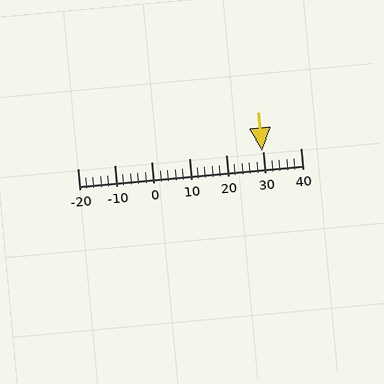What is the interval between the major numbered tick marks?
The major tick marks are spaced 10 units apart.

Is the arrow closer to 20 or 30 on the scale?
The arrow is closer to 30.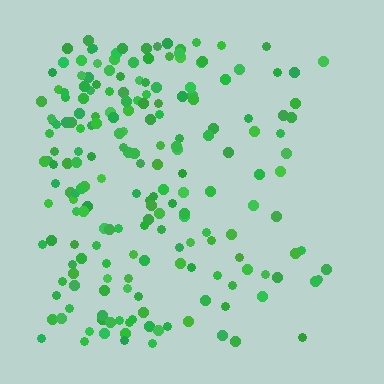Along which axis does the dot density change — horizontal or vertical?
Horizontal.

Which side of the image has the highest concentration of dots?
The left.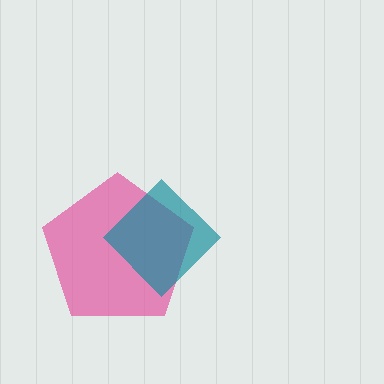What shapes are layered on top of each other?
The layered shapes are: a pink pentagon, a teal diamond.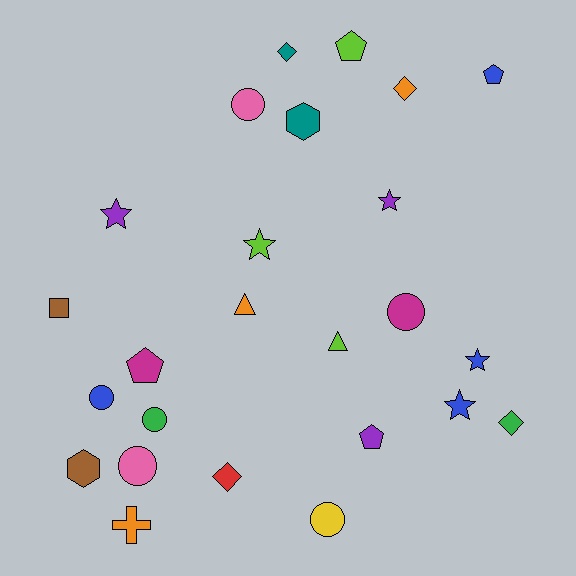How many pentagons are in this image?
There are 4 pentagons.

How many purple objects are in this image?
There are 3 purple objects.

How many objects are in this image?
There are 25 objects.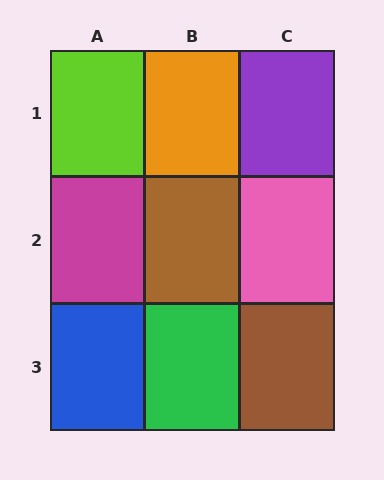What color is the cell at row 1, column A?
Lime.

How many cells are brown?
2 cells are brown.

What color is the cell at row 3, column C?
Brown.